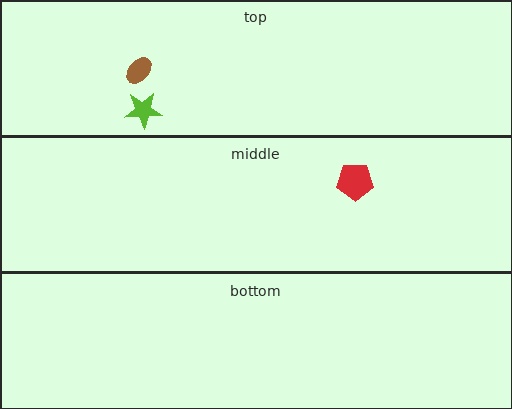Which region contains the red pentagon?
The middle region.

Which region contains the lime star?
The top region.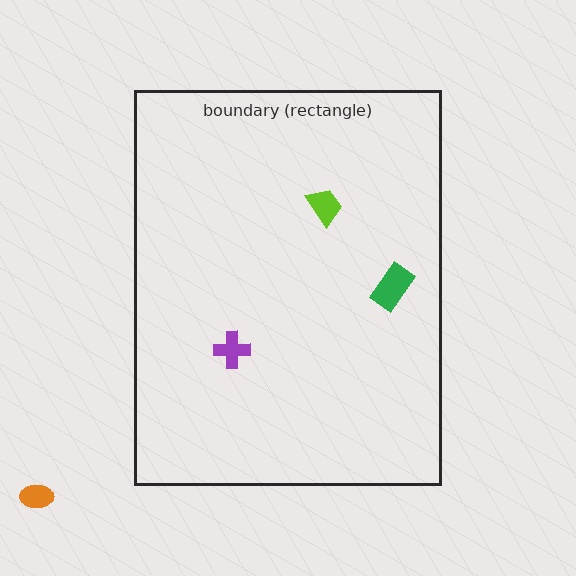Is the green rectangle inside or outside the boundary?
Inside.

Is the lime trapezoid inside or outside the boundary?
Inside.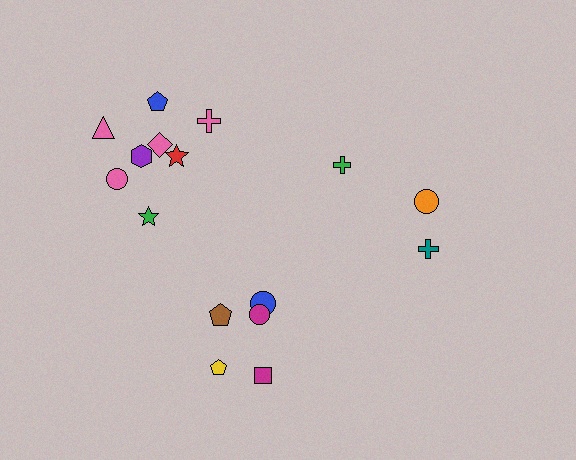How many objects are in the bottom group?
There are 5 objects.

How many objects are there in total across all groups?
There are 16 objects.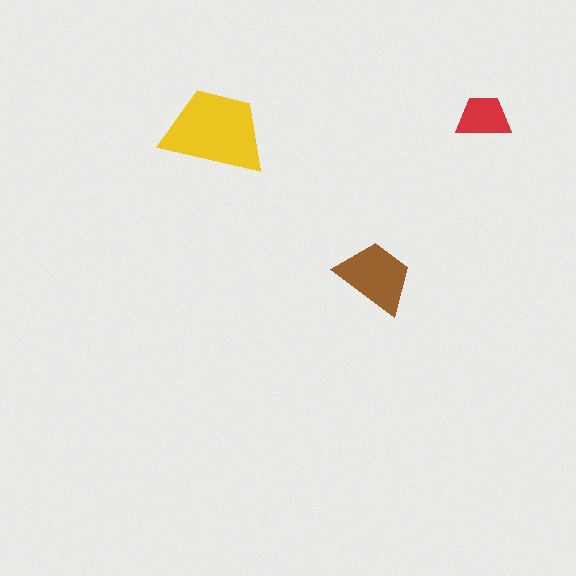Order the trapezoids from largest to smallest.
the yellow one, the brown one, the red one.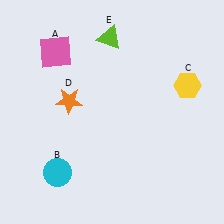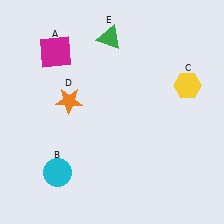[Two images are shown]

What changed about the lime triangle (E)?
In Image 1, E is lime. In Image 2, it changed to green.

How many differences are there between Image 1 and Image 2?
There are 2 differences between the two images.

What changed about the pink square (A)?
In Image 1, A is pink. In Image 2, it changed to magenta.